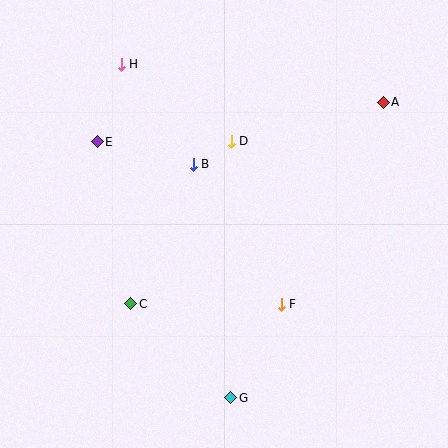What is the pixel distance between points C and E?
The distance between C and E is 165 pixels.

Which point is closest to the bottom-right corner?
Point F is closest to the bottom-right corner.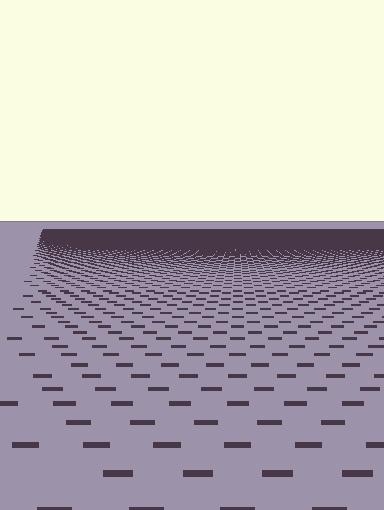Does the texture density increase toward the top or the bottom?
Density increases toward the top.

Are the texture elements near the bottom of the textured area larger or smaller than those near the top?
Larger. Near the bottom, elements are closer to the viewer and appear at a bigger on-screen size.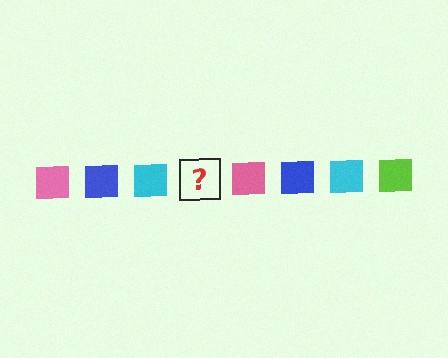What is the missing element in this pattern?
The missing element is a lime square.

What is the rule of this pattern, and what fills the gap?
The rule is that the pattern cycles through pink, blue, cyan, lime squares. The gap should be filled with a lime square.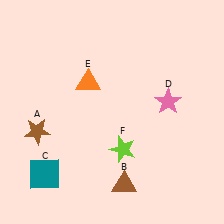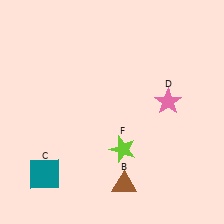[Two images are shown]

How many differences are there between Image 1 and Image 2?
There are 2 differences between the two images.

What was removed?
The orange triangle (E), the brown star (A) were removed in Image 2.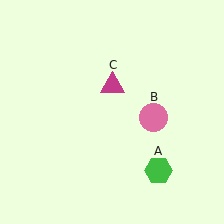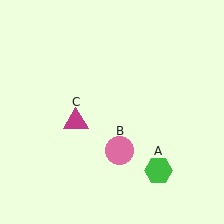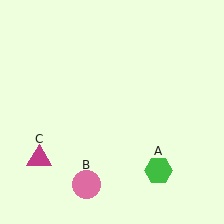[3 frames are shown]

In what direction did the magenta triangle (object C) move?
The magenta triangle (object C) moved down and to the left.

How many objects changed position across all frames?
2 objects changed position: pink circle (object B), magenta triangle (object C).